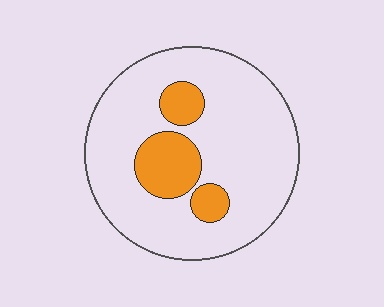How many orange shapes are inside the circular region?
3.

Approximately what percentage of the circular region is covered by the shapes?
Approximately 20%.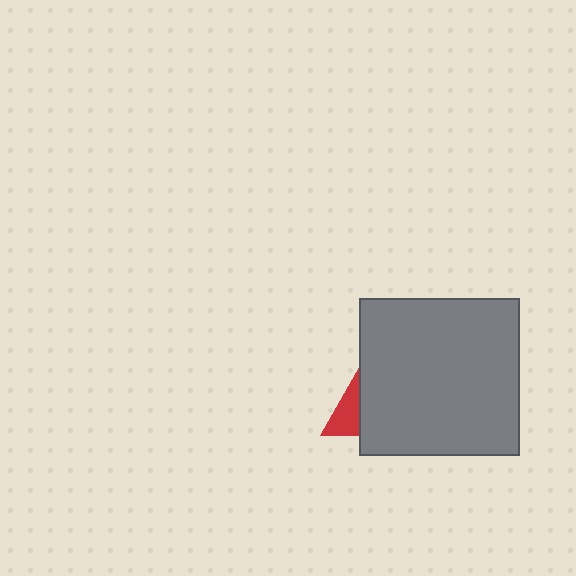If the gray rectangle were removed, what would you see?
You would see the complete red triangle.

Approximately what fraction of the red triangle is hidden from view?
Roughly 67% of the red triangle is hidden behind the gray rectangle.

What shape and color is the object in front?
The object in front is a gray rectangle.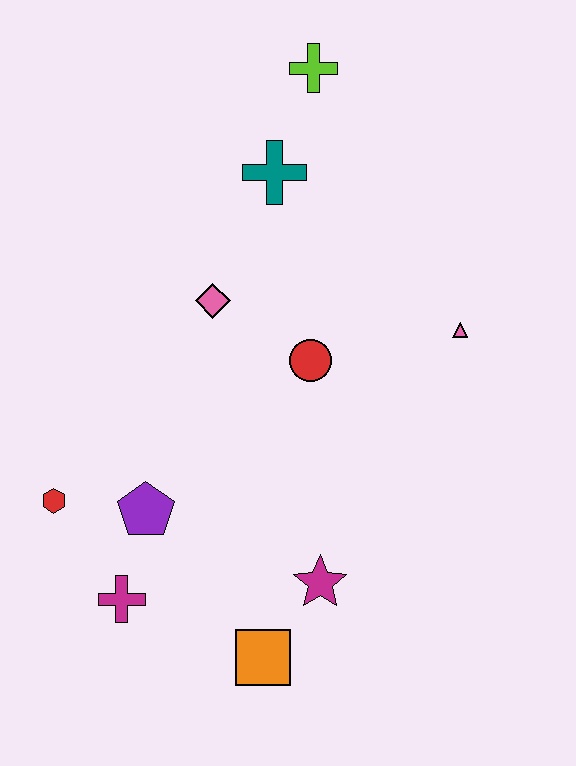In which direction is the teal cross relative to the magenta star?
The teal cross is above the magenta star.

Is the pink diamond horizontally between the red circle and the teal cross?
No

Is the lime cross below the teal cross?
No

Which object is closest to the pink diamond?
The red circle is closest to the pink diamond.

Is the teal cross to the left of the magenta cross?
No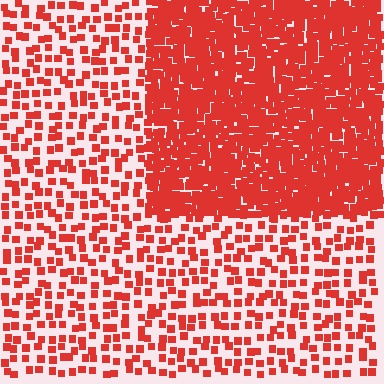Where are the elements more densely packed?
The elements are more densely packed inside the rectangle boundary.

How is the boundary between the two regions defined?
The boundary is defined by a change in element density (approximately 3.0x ratio). All elements are the same color, size, and shape.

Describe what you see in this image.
The image contains small red elements arranged at two different densities. A rectangle-shaped region is visible where the elements are more densely packed than the surrounding area.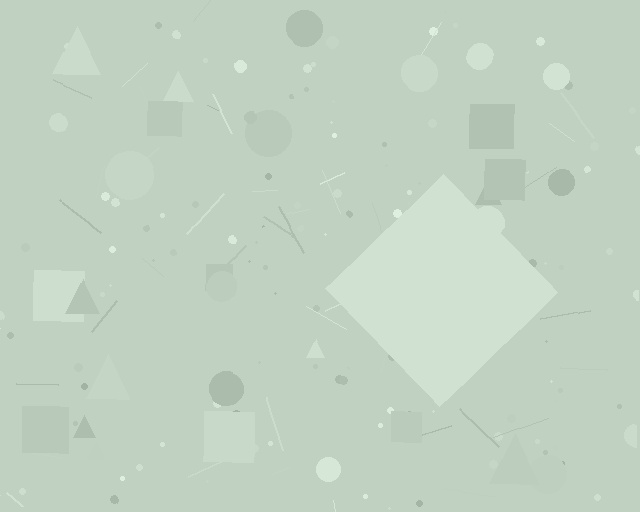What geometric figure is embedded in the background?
A diamond is embedded in the background.